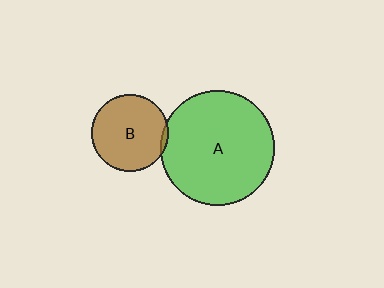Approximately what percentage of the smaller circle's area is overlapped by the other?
Approximately 5%.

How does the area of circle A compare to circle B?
Approximately 2.2 times.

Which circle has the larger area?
Circle A (green).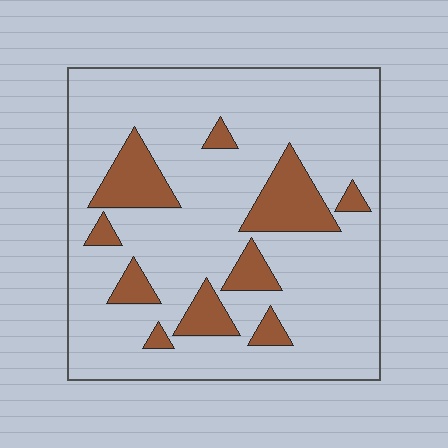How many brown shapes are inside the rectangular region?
10.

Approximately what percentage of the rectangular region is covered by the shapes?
Approximately 20%.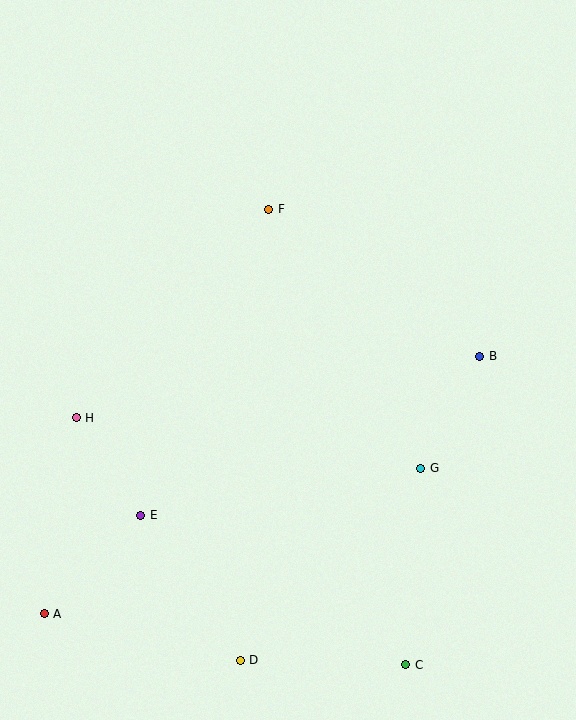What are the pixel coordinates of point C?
Point C is at (406, 665).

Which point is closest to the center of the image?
Point F at (269, 209) is closest to the center.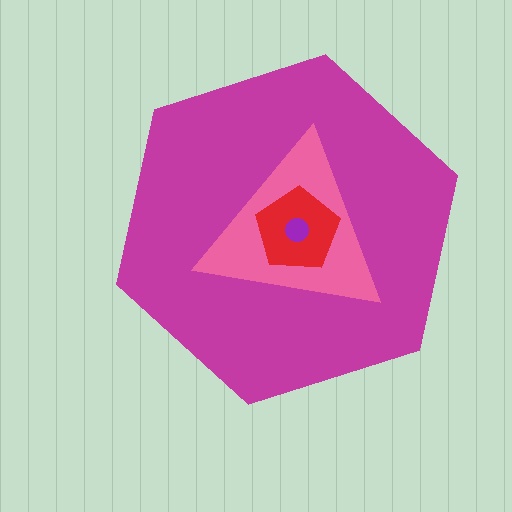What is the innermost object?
The purple circle.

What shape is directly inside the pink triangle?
The red pentagon.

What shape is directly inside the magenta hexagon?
The pink triangle.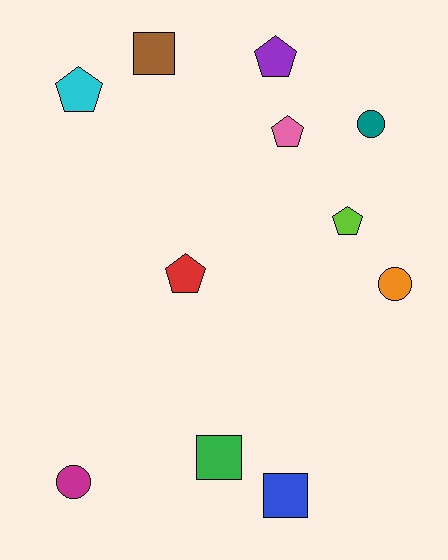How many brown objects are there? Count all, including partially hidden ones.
There is 1 brown object.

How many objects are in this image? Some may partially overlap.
There are 11 objects.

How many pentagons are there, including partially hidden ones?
There are 5 pentagons.